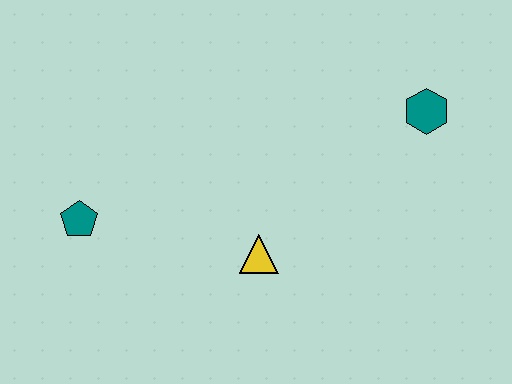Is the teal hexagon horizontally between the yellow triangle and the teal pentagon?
No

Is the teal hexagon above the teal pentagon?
Yes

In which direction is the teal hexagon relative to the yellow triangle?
The teal hexagon is to the right of the yellow triangle.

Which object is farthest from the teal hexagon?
The teal pentagon is farthest from the teal hexagon.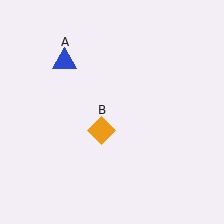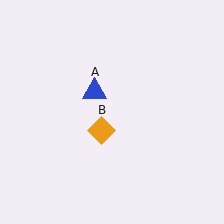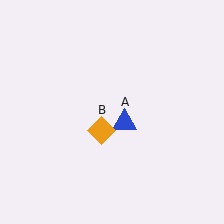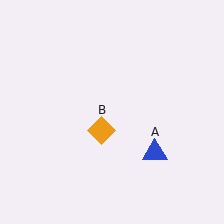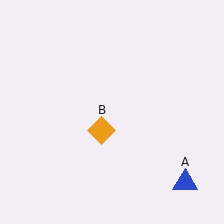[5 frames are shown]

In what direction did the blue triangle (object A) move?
The blue triangle (object A) moved down and to the right.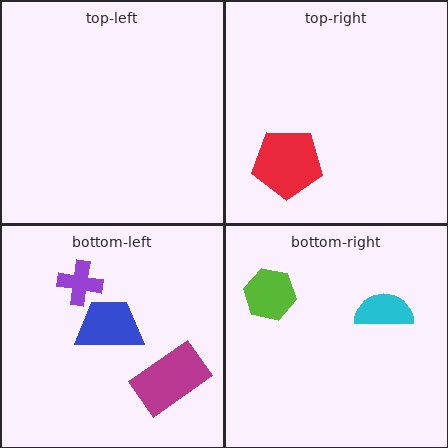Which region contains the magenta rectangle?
The bottom-left region.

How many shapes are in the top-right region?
1.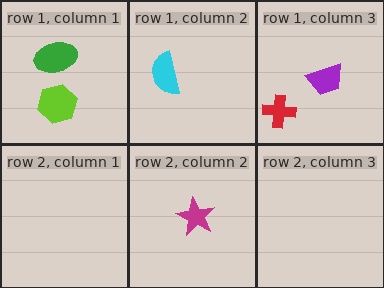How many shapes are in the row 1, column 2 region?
1.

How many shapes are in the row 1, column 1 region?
2.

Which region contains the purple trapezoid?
The row 1, column 3 region.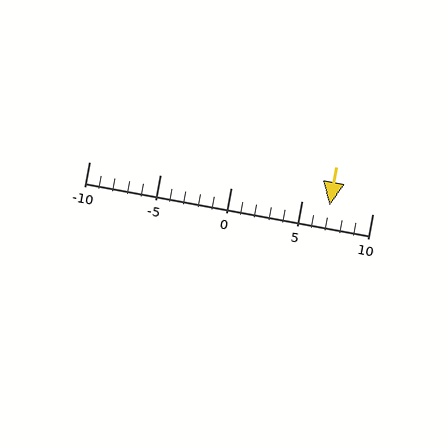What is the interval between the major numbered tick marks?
The major tick marks are spaced 5 units apart.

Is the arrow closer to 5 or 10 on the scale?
The arrow is closer to 5.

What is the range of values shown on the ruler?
The ruler shows values from -10 to 10.